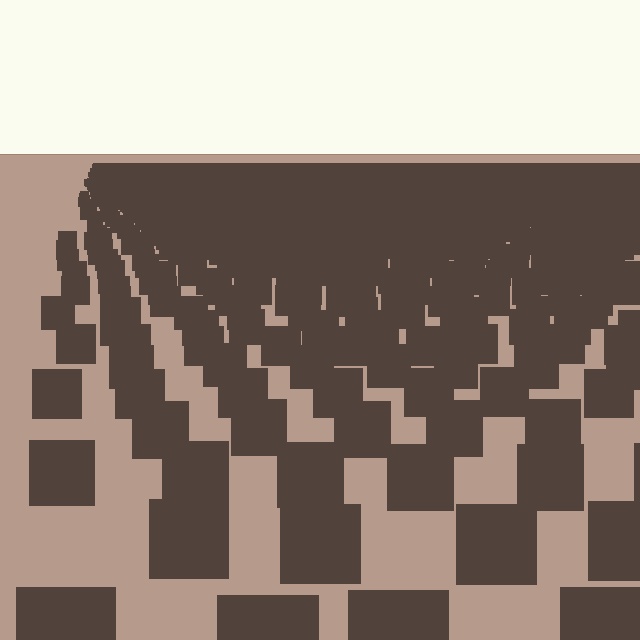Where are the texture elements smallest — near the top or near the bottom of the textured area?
Near the top.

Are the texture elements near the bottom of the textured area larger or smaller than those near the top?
Larger. Near the bottom, elements are closer to the viewer and appear at a bigger on-screen size.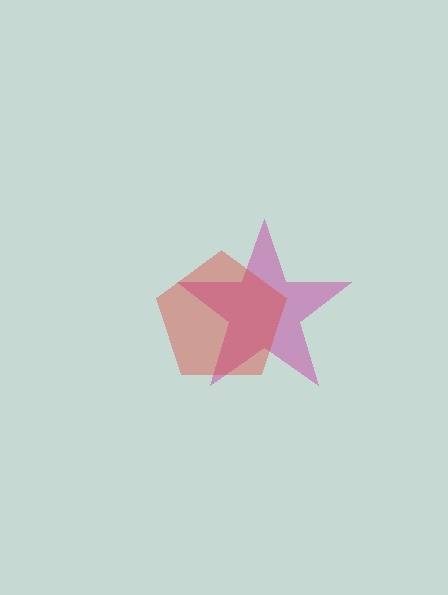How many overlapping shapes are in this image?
There are 2 overlapping shapes in the image.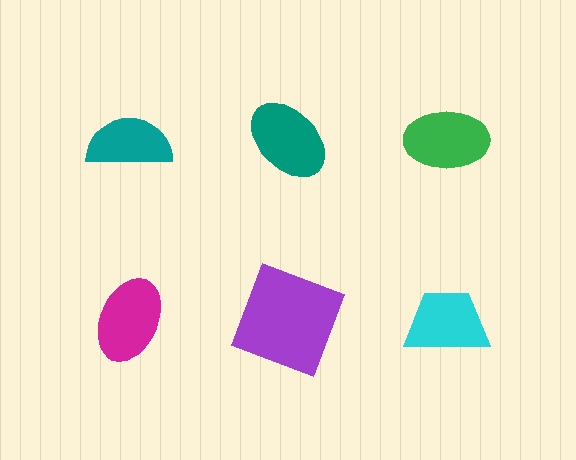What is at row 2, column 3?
A cyan trapezoid.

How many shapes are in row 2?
3 shapes.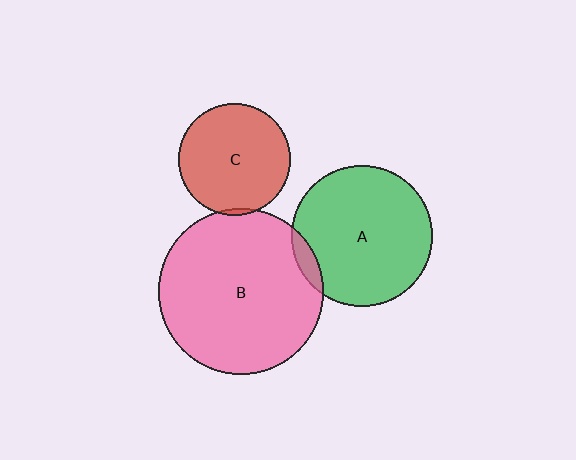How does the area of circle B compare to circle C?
Approximately 2.2 times.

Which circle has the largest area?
Circle B (pink).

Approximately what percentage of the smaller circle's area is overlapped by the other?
Approximately 5%.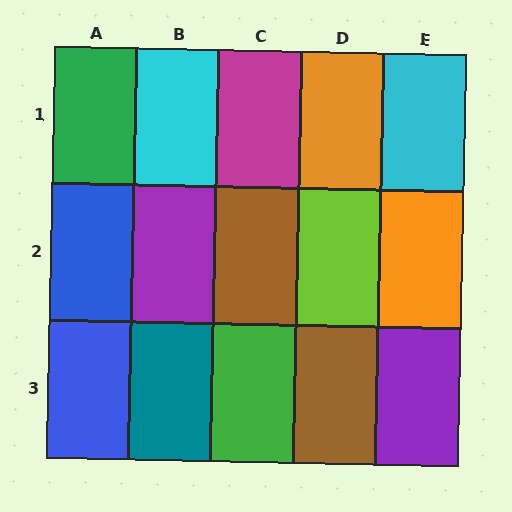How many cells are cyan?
2 cells are cyan.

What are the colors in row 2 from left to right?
Blue, purple, brown, lime, orange.